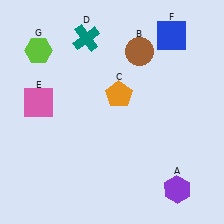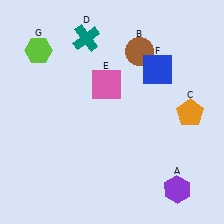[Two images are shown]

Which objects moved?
The objects that moved are: the orange pentagon (C), the pink square (E), the blue square (F).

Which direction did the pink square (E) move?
The pink square (E) moved right.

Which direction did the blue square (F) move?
The blue square (F) moved down.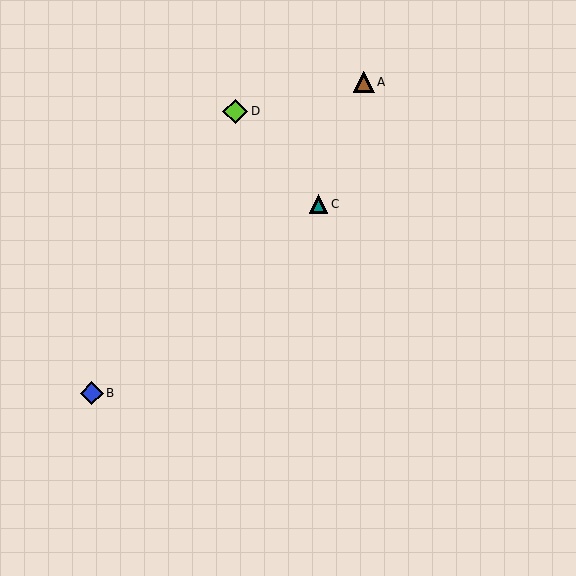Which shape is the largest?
The lime diamond (labeled D) is the largest.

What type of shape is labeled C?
Shape C is a teal triangle.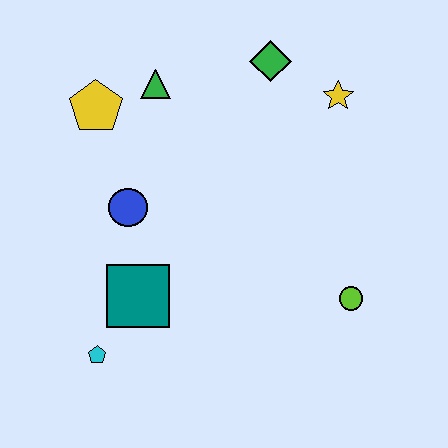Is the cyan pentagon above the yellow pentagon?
No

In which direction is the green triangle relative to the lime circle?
The green triangle is above the lime circle.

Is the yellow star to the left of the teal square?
No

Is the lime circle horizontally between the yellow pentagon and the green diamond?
No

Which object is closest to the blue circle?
The teal square is closest to the blue circle.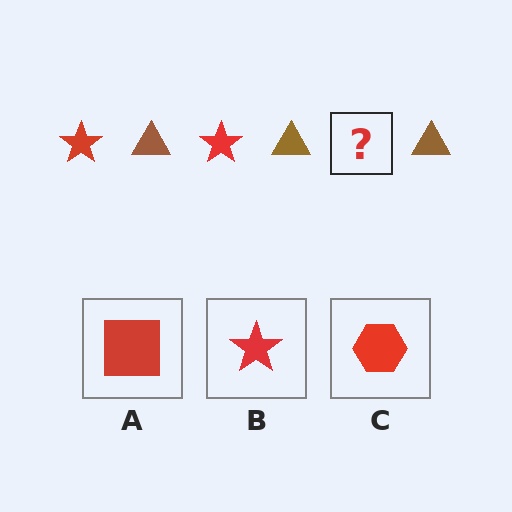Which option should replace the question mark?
Option B.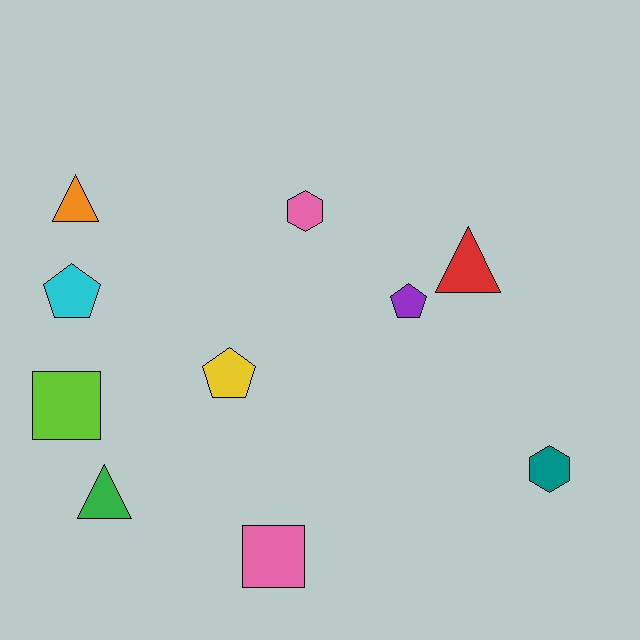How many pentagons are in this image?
There are 3 pentagons.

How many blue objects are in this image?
There are no blue objects.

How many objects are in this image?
There are 10 objects.